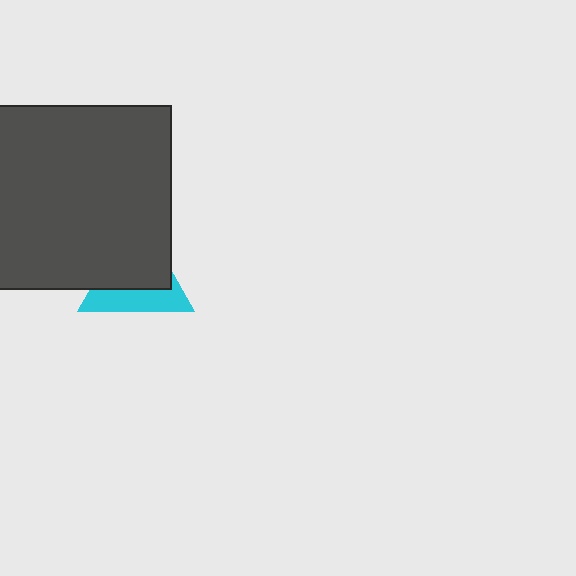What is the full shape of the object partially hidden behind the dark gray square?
The partially hidden object is a cyan triangle.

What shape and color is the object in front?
The object in front is a dark gray square.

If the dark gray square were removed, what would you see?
You would see the complete cyan triangle.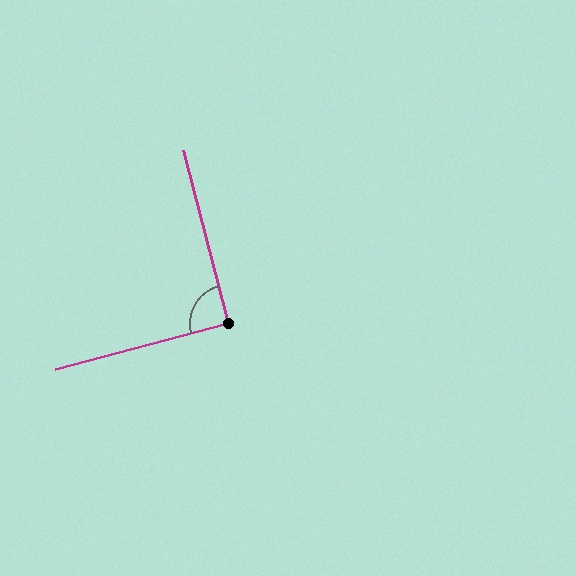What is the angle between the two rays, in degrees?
Approximately 90 degrees.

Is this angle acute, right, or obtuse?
It is approximately a right angle.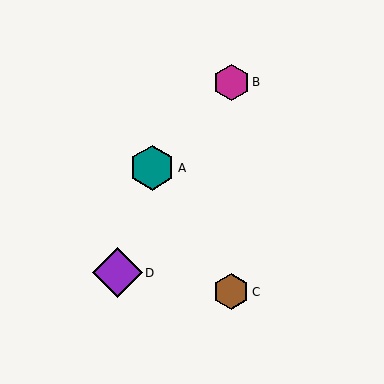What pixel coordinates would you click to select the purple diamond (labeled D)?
Click at (117, 273) to select the purple diamond D.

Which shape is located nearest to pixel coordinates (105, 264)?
The purple diamond (labeled D) at (117, 273) is nearest to that location.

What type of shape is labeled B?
Shape B is a magenta hexagon.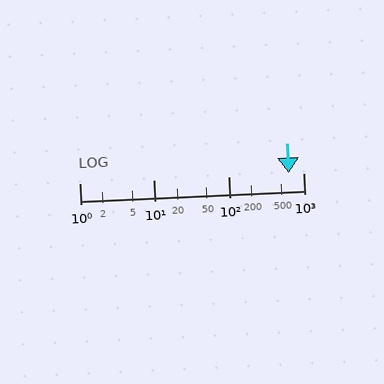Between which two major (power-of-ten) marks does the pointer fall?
The pointer is between 100 and 1000.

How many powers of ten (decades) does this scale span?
The scale spans 3 decades, from 1 to 1000.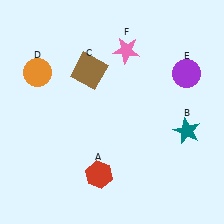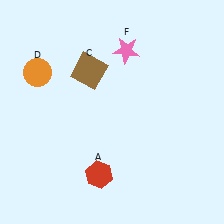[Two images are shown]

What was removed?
The teal star (B), the purple circle (E) were removed in Image 2.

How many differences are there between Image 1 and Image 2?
There are 2 differences between the two images.